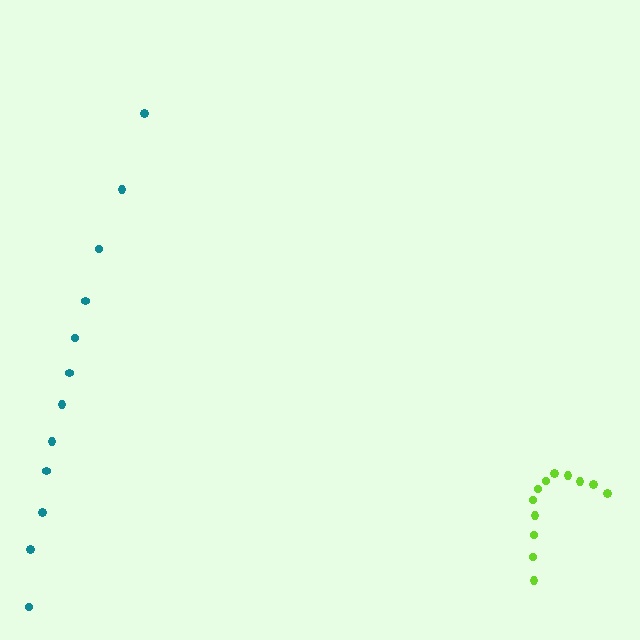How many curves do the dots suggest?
There are 2 distinct paths.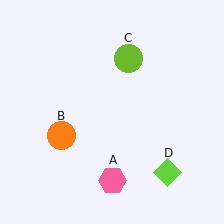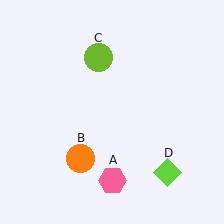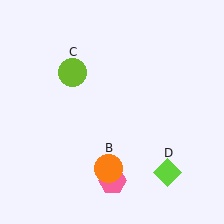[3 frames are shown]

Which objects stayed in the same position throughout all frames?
Pink hexagon (object A) and lime diamond (object D) remained stationary.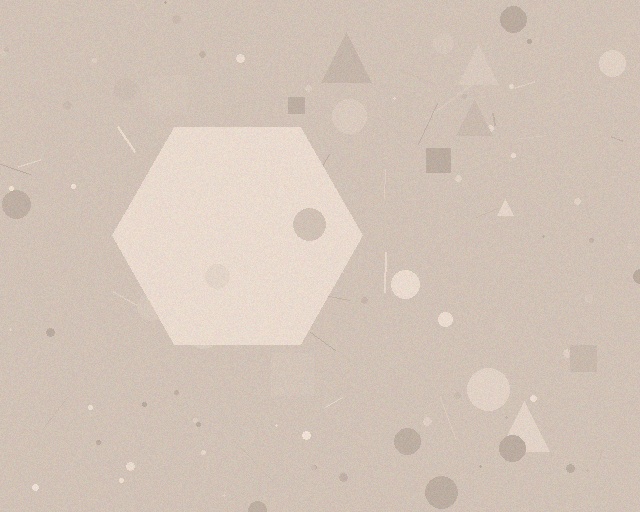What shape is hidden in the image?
A hexagon is hidden in the image.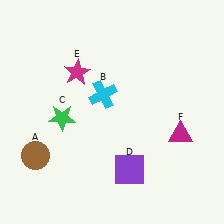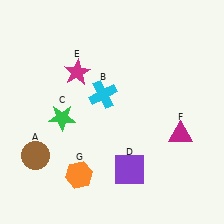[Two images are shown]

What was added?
An orange hexagon (G) was added in Image 2.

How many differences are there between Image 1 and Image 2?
There is 1 difference between the two images.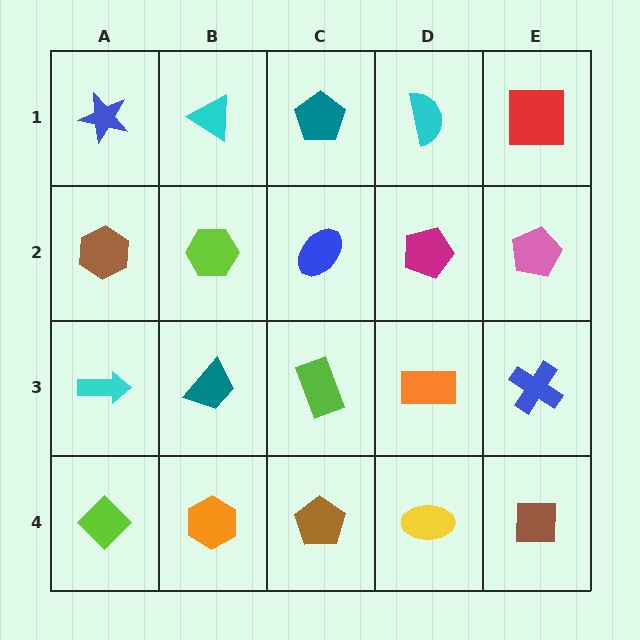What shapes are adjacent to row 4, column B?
A teal trapezoid (row 3, column B), a lime diamond (row 4, column A), a brown pentagon (row 4, column C).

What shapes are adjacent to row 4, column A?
A cyan arrow (row 3, column A), an orange hexagon (row 4, column B).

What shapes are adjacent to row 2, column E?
A red square (row 1, column E), a blue cross (row 3, column E), a magenta pentagon (row 2, column D).